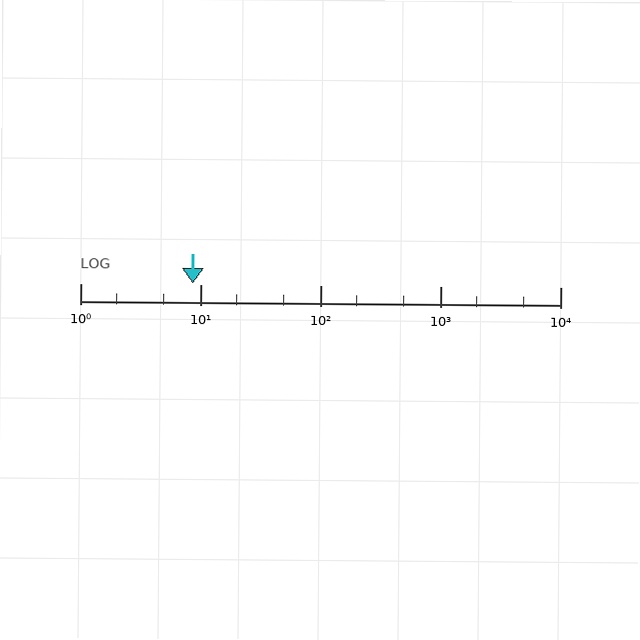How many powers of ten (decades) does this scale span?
The scale spans 4 decades, from 1 to 10000.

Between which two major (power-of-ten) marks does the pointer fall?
The pointer is between 1 and 10.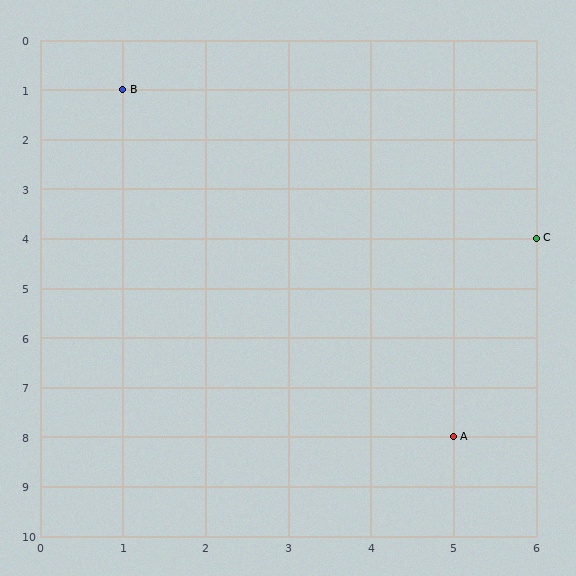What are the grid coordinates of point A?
Point A is at grid coordinates (5, 8).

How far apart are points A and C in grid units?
Points A and C are 1 column and 4 rows apart (about 4.1 grid units diagonally).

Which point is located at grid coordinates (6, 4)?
Point C is at (6, 4).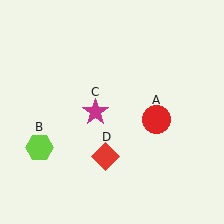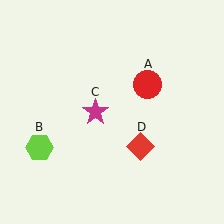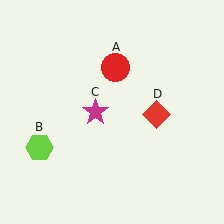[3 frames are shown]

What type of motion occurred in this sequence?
The red circle (object A), red diamond (object D) rotated counterclockwise around the center of the scene.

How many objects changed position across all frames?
2 objects changed position: red circle (object A), red diamond (object D).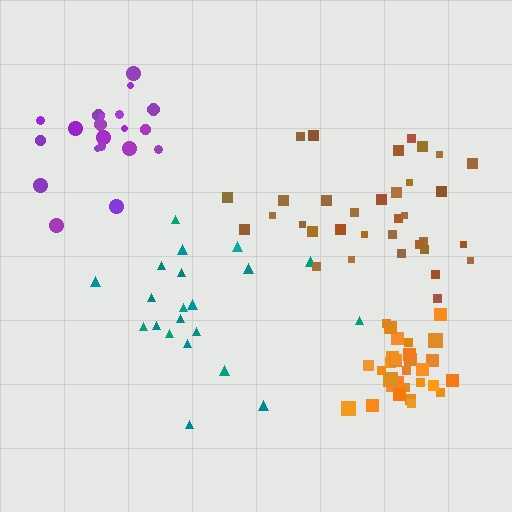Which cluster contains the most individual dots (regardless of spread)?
Brown (35).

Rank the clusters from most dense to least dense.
orange, purple, brown, teal.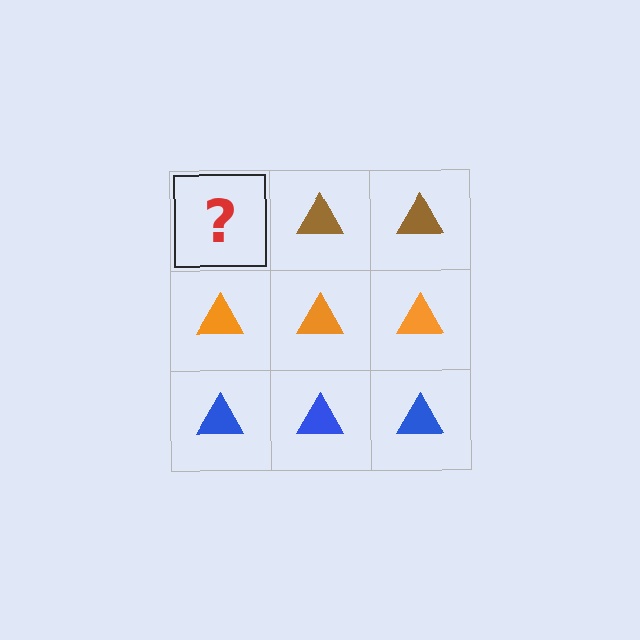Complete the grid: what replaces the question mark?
The question mark should be replaced with a brown triangle.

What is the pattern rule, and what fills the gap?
The rule is that each row has a consistent color. The gap should be filled with a brown triangle.